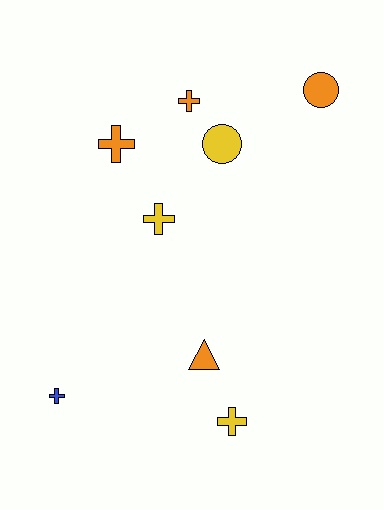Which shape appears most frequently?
Cross, with 5 objects.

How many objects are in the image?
There are 8 objects.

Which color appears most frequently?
Orange, with 4 objects.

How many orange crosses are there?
There are 2 orange crosses.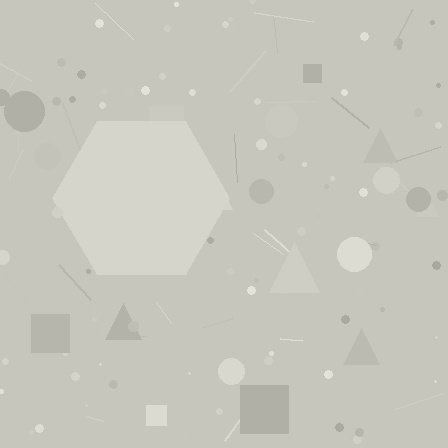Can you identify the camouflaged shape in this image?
The camouflaged shape is a hexagon.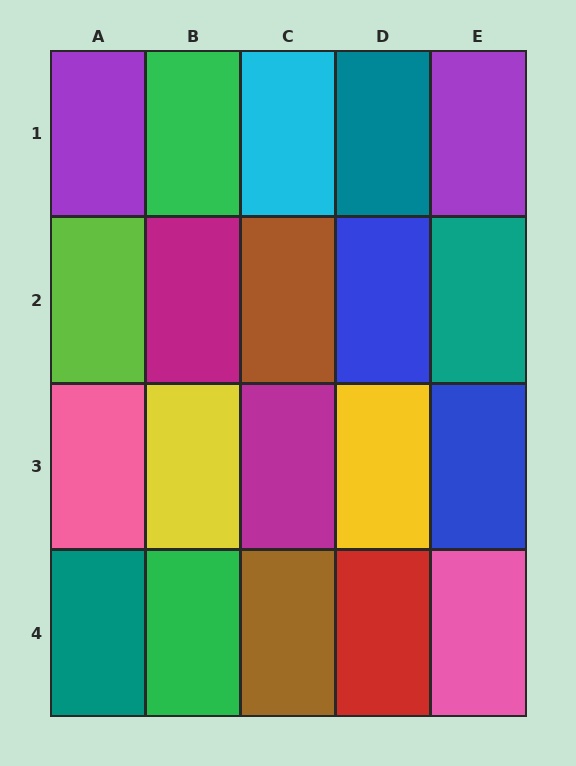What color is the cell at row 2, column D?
Blue.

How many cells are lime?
1 cell is lime.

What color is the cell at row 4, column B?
Green.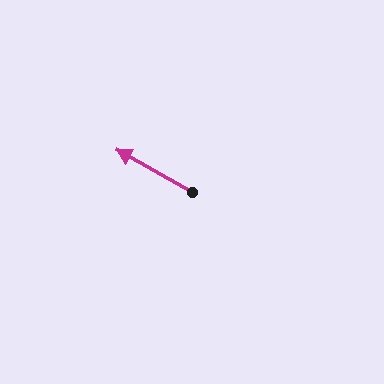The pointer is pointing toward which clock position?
Roughly 10 o'clock.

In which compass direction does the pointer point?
Northwest.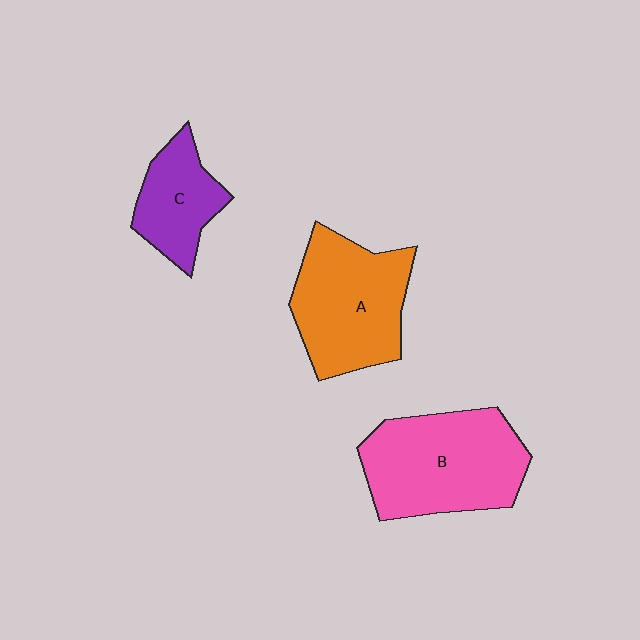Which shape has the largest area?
Shape B (pink).